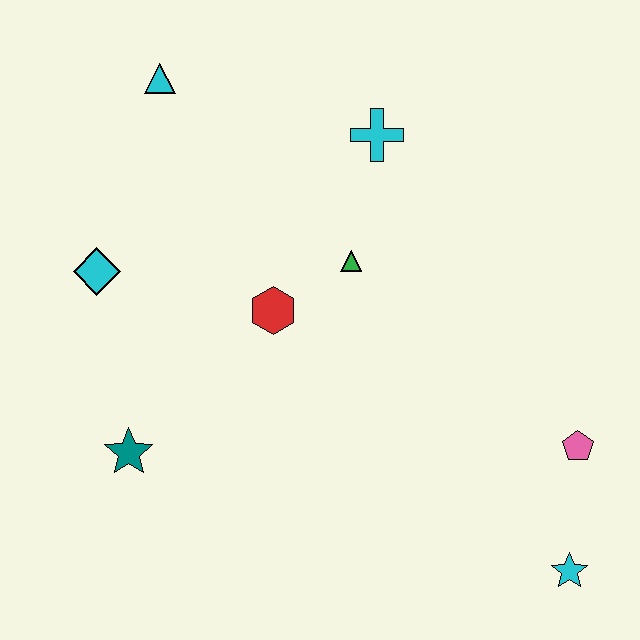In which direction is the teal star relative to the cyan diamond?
The teal star is below the cyan diamond.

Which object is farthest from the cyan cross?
The cyan star is farthest from the cyan cross.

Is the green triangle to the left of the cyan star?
Yes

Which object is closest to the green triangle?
The red hexagon is closest to the green triangle.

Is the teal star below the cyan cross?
Yes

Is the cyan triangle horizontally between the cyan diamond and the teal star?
No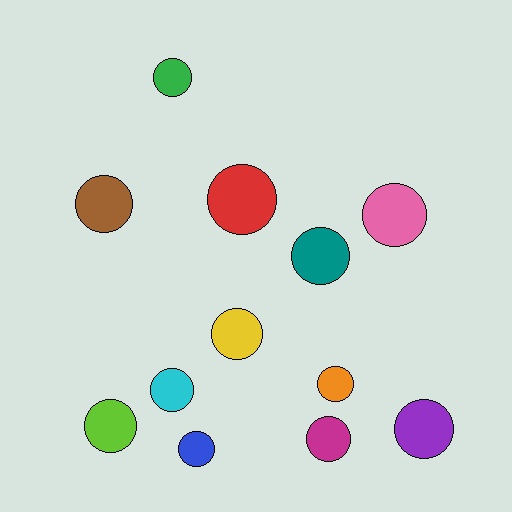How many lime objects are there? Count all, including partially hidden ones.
There is 1 lime object.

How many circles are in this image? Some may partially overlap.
There are 12 circles.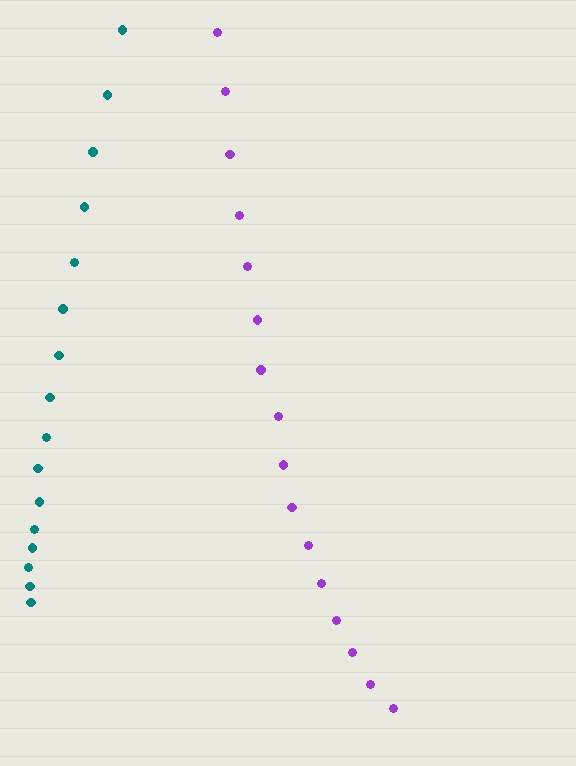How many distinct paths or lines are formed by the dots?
There are 2 distinct paths.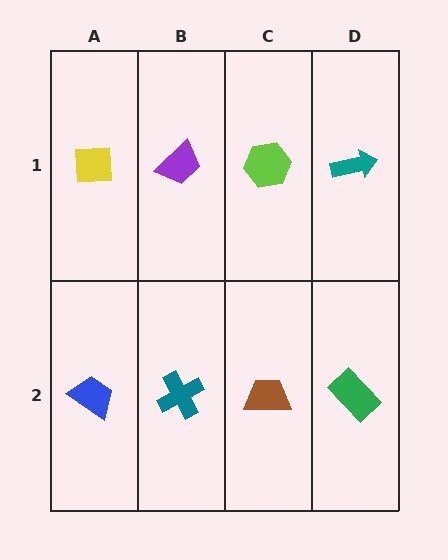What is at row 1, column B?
A purple trapezoid.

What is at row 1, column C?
A lime hexagon.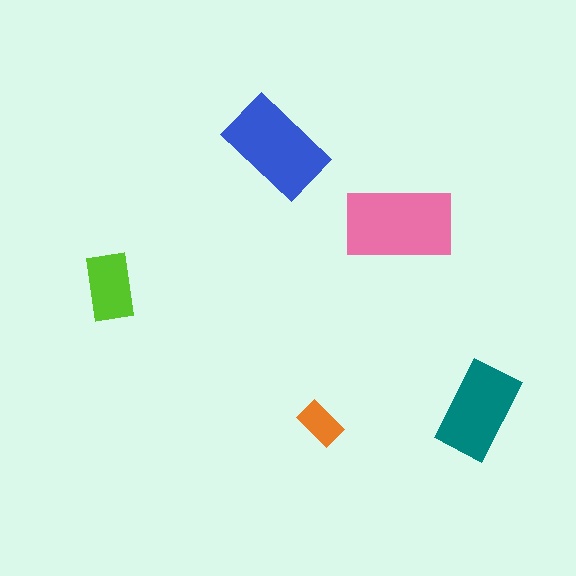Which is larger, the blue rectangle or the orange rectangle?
The blue one.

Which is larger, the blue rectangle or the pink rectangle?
The pink one.